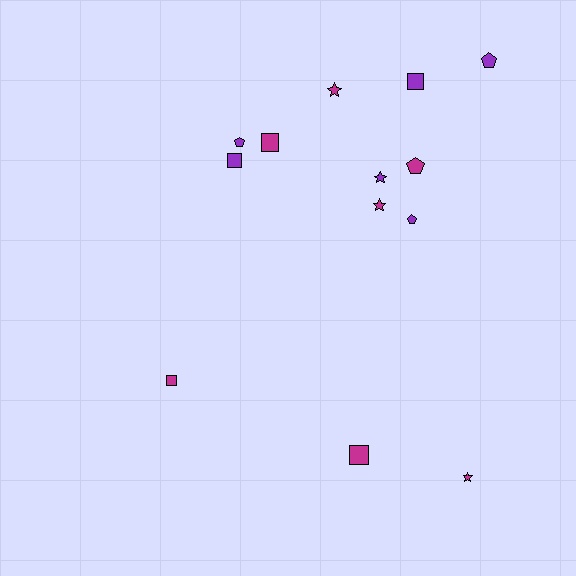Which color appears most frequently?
Magenta, with 7 objects.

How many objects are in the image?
There are 13 objects.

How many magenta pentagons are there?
There is 1 magenta pentagon.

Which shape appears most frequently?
Square, with 5 objects.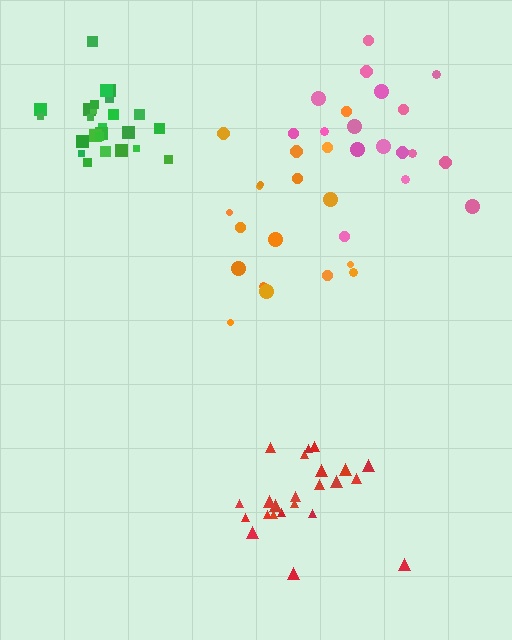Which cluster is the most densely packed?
Green.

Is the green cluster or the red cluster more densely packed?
Green.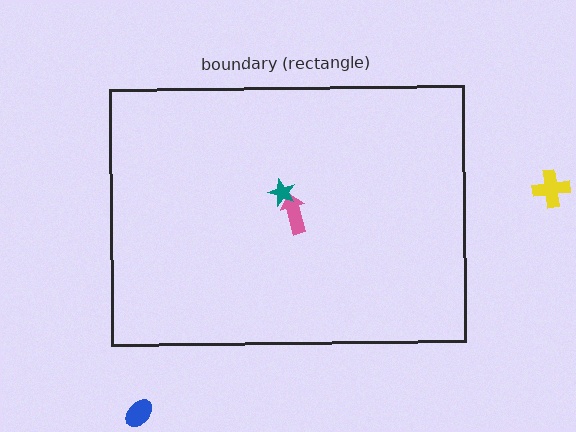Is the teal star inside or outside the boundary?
Inside.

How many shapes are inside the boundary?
2 inside, 2 outside.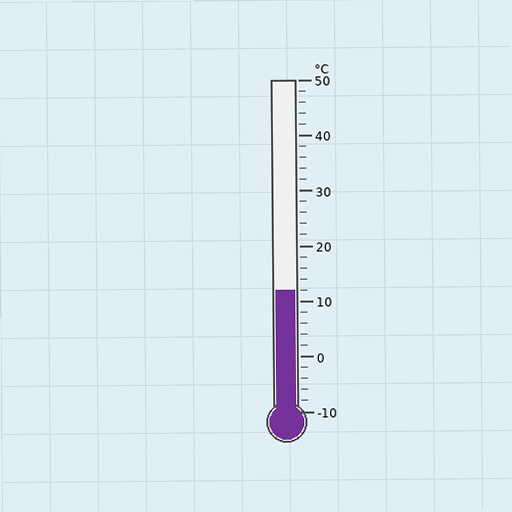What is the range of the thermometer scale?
The thermometer scale ranges from -10°C to 50°C.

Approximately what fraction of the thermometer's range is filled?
The thermometer is filled to approximately 35% of its range.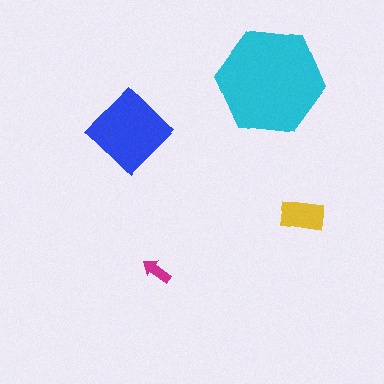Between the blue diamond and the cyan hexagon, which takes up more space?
The cyan hexagon.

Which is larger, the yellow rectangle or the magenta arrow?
The yellow rectangle.